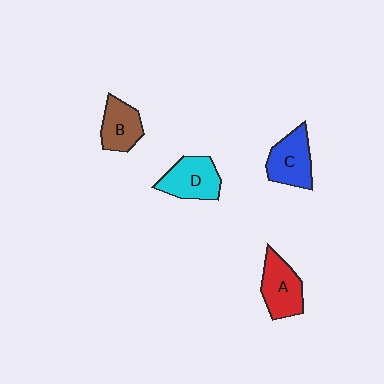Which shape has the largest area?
Shape A (red).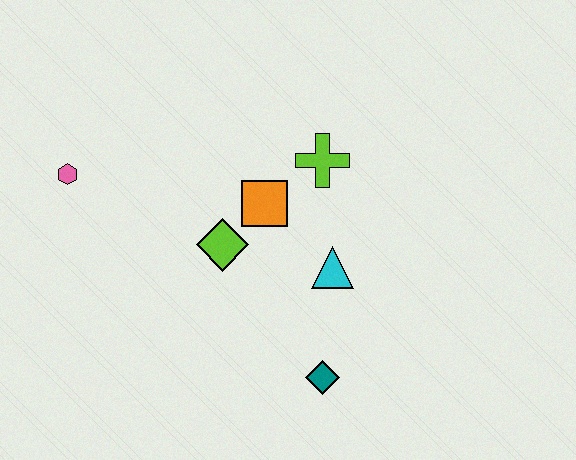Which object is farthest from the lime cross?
The pink hexagon is farthest from the lime cross.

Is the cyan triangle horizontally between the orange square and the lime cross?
No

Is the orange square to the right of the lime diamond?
Yes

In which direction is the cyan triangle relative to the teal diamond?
The cyan triangle is above the teal diamond.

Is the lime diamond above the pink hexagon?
No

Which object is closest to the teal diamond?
The cyan triangle is closest to the teal diamond.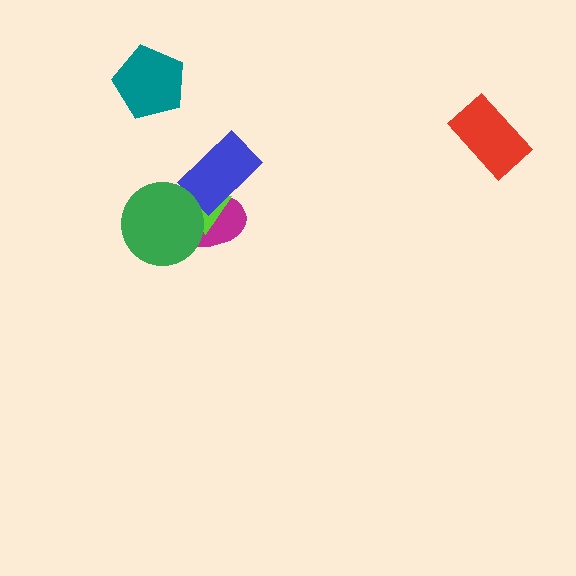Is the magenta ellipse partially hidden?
Yes, it is partially covered by another shape.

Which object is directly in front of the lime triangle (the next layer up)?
The blue rectangle is directly in front of the lime triangle.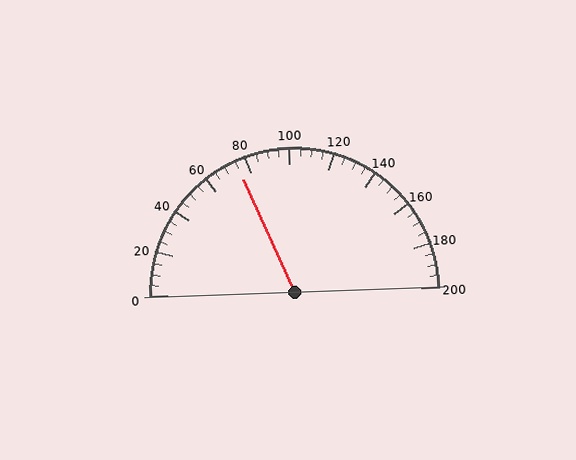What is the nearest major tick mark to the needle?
The nearest major tick mark is 80.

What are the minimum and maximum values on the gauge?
The gauge ranges from 0 to 200.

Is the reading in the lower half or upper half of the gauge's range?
The reading is in the lower half of the range (0 to 200).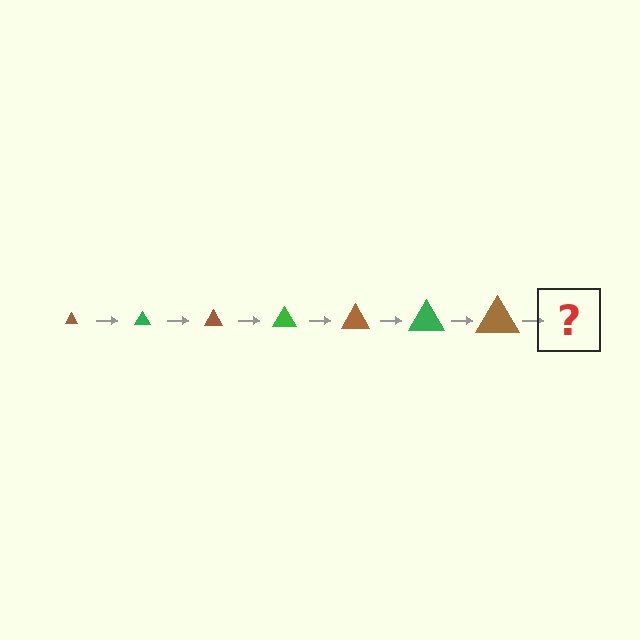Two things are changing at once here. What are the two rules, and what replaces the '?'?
The two rules are that the triangle grows larger each step and the color cycles through brown and green. The '?' should be a green triangle, larger than the previous one.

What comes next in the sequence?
The next element should be a green triangle, larger than the previous one.